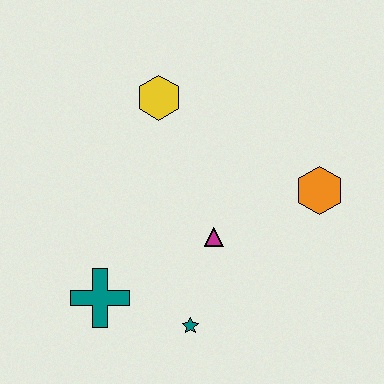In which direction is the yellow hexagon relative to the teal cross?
The yellow hexagon is above the teal cross.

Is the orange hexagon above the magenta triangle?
Yes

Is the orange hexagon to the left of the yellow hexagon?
No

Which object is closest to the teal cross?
The teal star is closest to the teal cross.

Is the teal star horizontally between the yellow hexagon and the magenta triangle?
Yes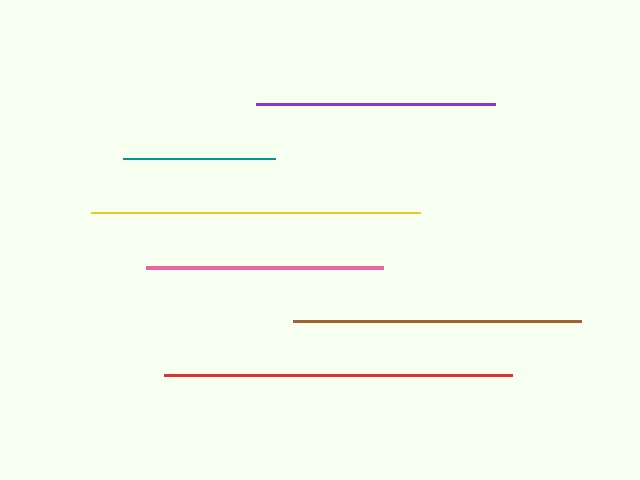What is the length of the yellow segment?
The yellow segment is approximately 329 pixels long.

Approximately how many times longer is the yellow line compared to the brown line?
The yellow line is approximately 1.1 times the length of the brown line.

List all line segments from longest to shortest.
From longest to shortest: red, yellow, brown, purple, pink, teal.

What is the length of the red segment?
The red segment is approximately 348 pixels long.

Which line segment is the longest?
The red line is the longest at approximately 348 pixels.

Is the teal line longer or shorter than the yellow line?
The yellow line is longer than the teal line.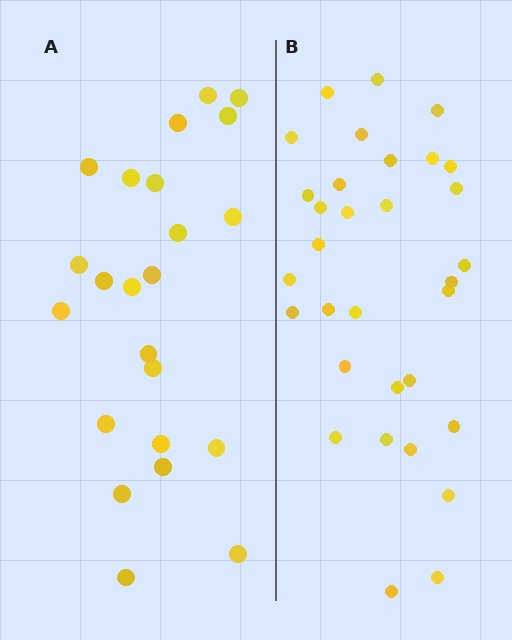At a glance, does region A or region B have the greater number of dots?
Region B (the right region) has more dots.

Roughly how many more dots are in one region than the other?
Region B has roughly 8 or so more dots than region A.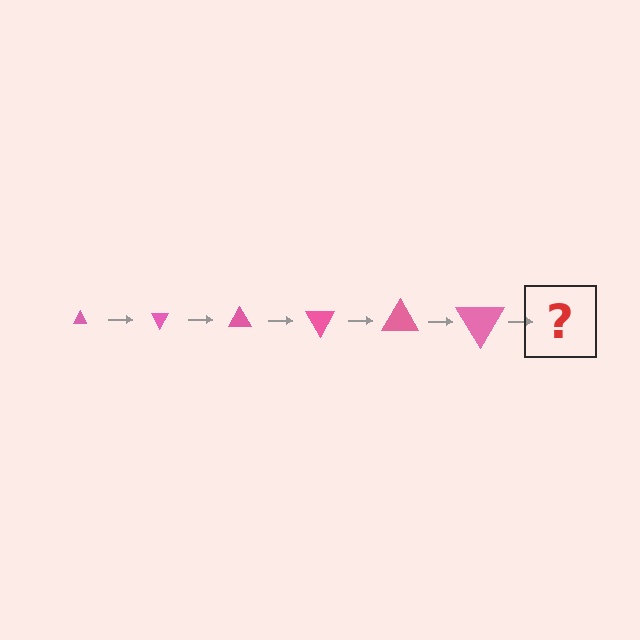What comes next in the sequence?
The next element should be a triangle, larger than the previous one and rotated 360 degrees from the start.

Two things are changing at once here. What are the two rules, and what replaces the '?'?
The two rules are that the triangle grows larger each step and it rotates 60 degrees each step. The '?' should be a triangle, larger than the previous one and rotated 360 degrees from the start.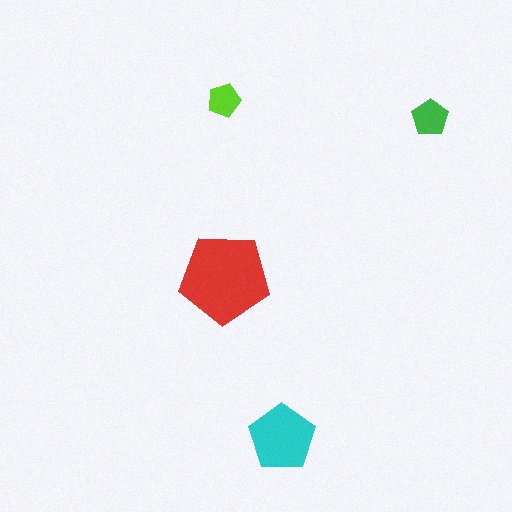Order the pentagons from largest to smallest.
the red one, the cyan one, the green one, the lime one.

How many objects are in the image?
There are 4 objects in the image.